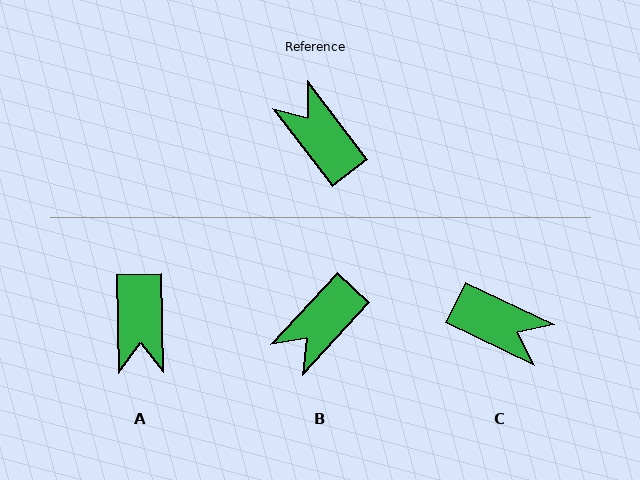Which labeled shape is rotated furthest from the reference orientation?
C, about 153 degrees away.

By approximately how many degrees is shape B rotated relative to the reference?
Approximately 100 degrees counter-clockwise.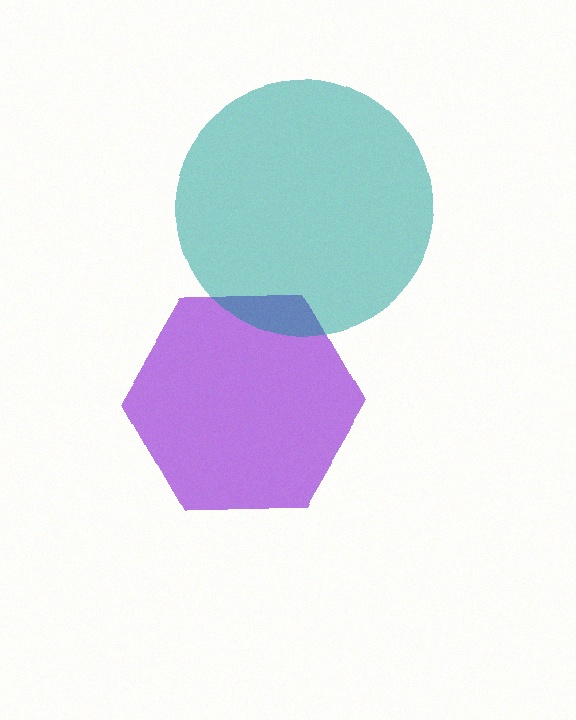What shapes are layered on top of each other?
The layered shapes are: a purple hexagon, a teal circle.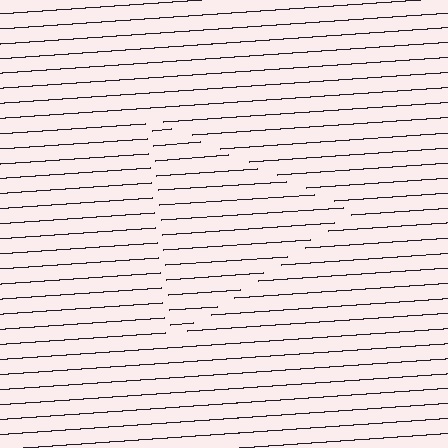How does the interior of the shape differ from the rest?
The interior of the shape contains the same grating, shifted by half a period — the contour is defined by the phase discontinuity where line-ends from the inner and outer gratings abut.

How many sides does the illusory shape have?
3 sides — the line-ends trace a triangle.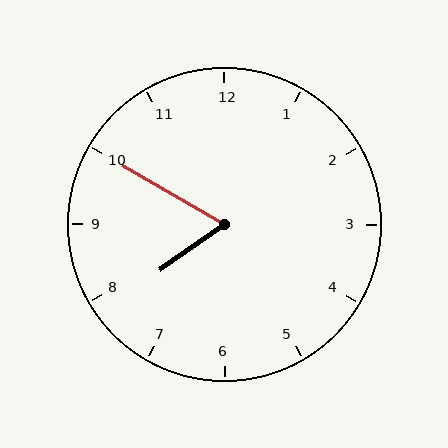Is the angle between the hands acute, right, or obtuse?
It is acute.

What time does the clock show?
7:50.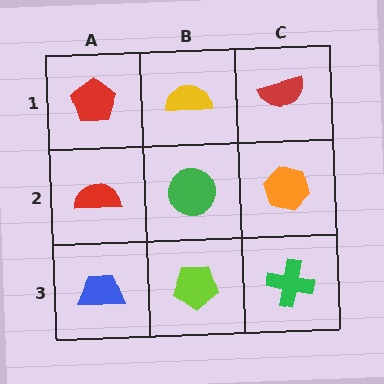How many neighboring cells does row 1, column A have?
2.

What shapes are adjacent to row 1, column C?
An orange hexagon (row 2, column C), a yellow semicircle (row 1, column B).